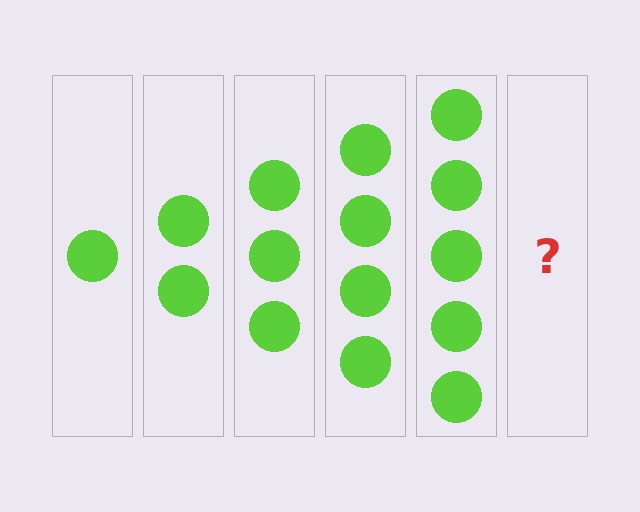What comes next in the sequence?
The next element should be 6 circles.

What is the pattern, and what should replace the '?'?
The pattern is that each step adds one more circle. The '?' should be 6 circles.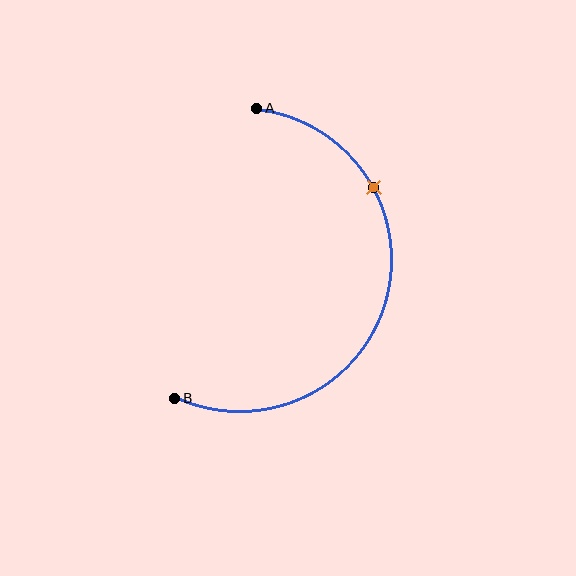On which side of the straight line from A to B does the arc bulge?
The arc bulges to the right of the straight line connecting A and B.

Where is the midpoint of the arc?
The arc midpoint is the point on the curve farthest from the straight line joining A and B. It sits to the right of that line.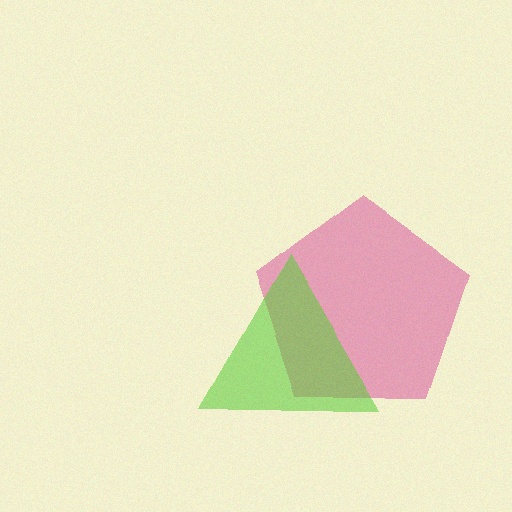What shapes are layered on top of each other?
The layered shapes are: a pink pentagon, a lime triangle.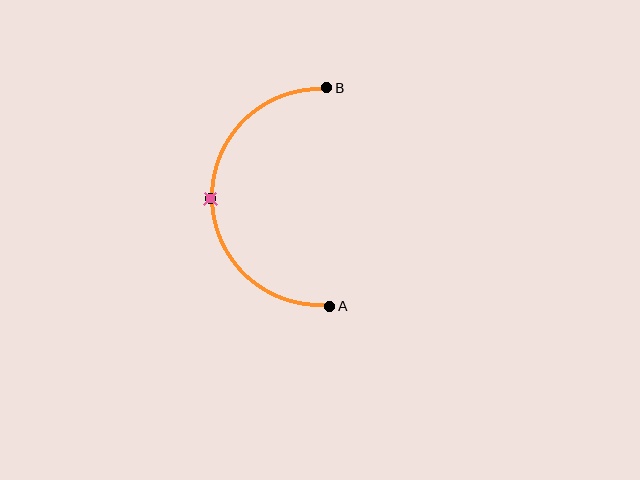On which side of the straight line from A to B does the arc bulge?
The arc bulges to the left of the straight line connecting A and B.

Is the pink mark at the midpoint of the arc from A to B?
Yes. The pink mark lies on the arc at equal arc-length from both A and B — it is the arc midpoint.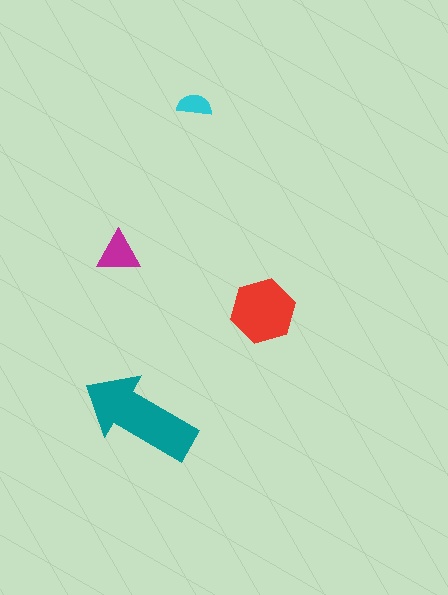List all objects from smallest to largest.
The cyan semicircle, the magenta triangle, the red hexagon, the teal arrow.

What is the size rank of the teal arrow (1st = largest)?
1st.